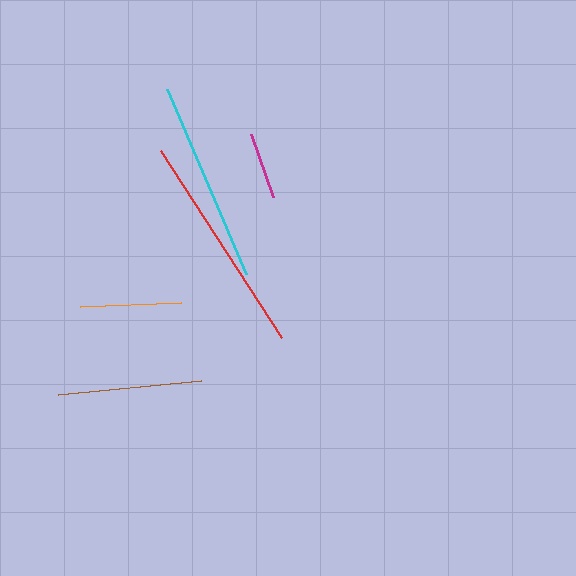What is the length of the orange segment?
The orange segment is approximately 102 pixels long.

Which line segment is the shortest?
The magenta line is the shortest at approximately 67 pixels.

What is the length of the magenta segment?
The magenta segment is approximately 67 pixels long.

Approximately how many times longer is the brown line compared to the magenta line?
The brown line is approximately 2.1 times the length of the magenta line.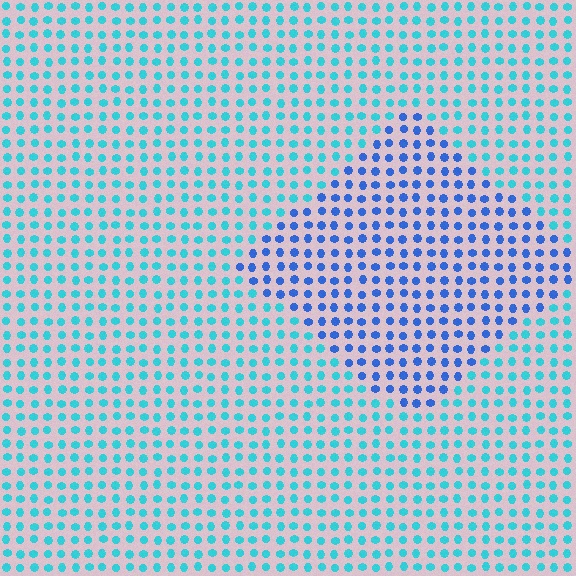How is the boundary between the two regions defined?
The boundary is defined purely by a slight shift in hue (about 38 degrees). Spacing, size, and orientation are identical on both sides.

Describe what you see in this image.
The image is filled with small cyan elements in a uniform arrangement. A diamond-shaped region is visible where the elements are tinted to a slightly different hue, forming a subtle color boundary.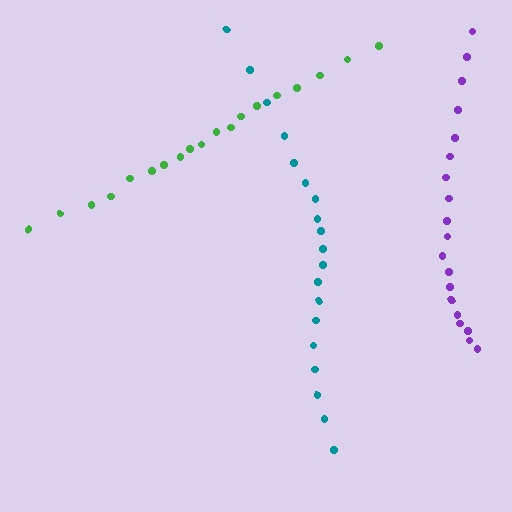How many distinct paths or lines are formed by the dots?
There are 3 distinct paths.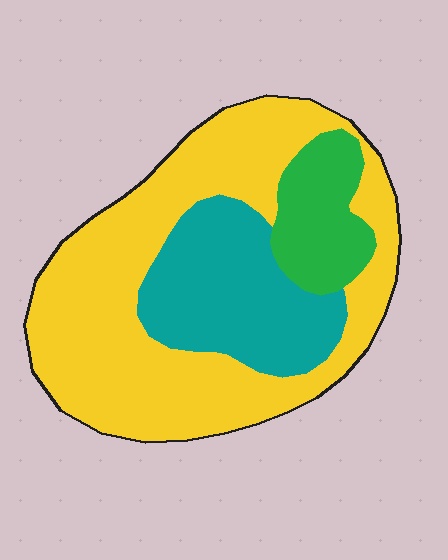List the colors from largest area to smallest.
From largest to smallest: yellow, teal, green.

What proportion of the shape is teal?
Teal covers 25% of the shape.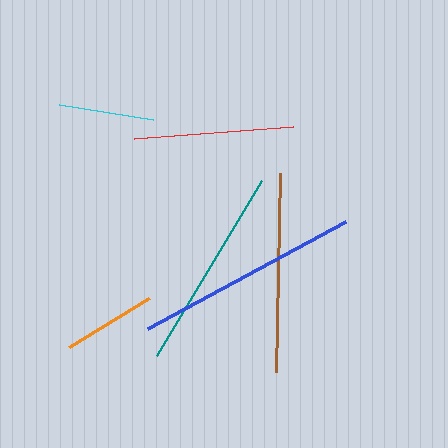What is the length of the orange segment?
The orange segment is approximately 93 pixels long.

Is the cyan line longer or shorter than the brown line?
The brown line is longer than the cyan line.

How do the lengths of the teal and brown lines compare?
The teal and brown lines are approximately the same length.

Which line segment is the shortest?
The orange line is the shortest at approximately 93 pixels.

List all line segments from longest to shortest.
From longest to shortest: blue, teal, brown, red, cyan, orange.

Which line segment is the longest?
The blue line is the longest at approximately 225 pixels.